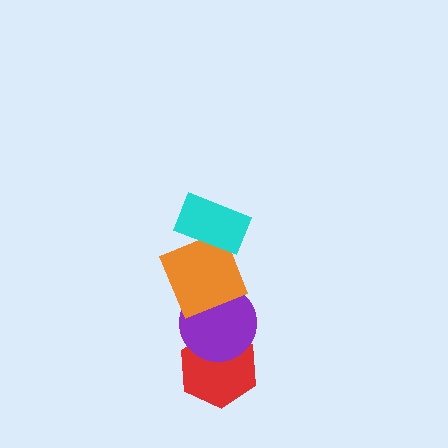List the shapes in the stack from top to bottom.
From top to bottom: the cyan rectangle, the orange square, the purple circle, the red hexagon.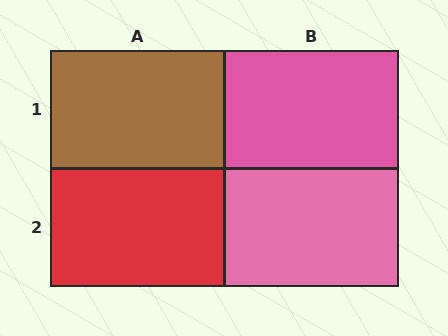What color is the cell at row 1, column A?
Brown.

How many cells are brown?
1 cell is brown.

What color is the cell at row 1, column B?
Pink.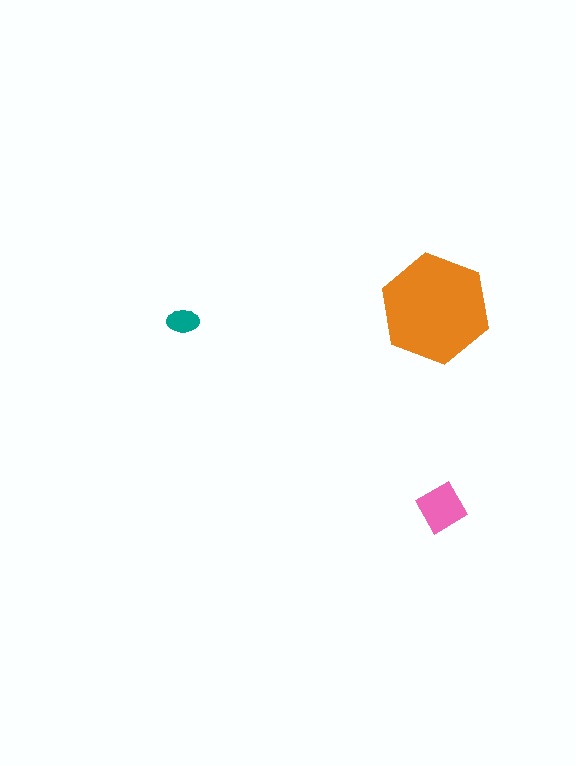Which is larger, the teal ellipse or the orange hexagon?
The orange hexagon.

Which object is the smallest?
The teal ellipse.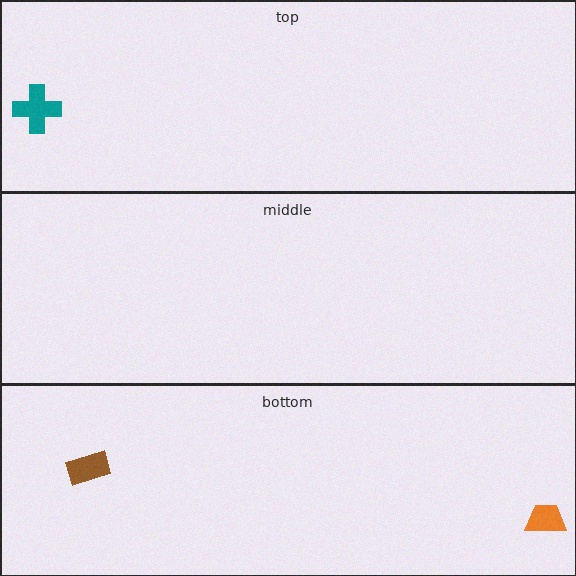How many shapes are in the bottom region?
2.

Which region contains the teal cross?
The top region.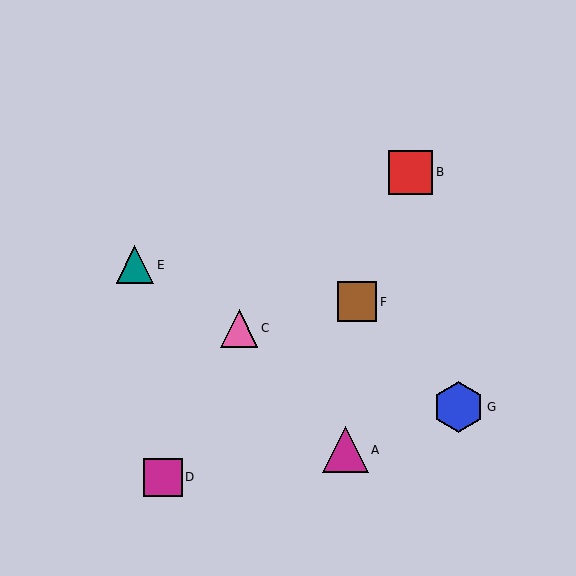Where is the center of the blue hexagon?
The center of the blue hexagon is at (458, 407).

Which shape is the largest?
The blue hexagon (labeled G) is the largest.